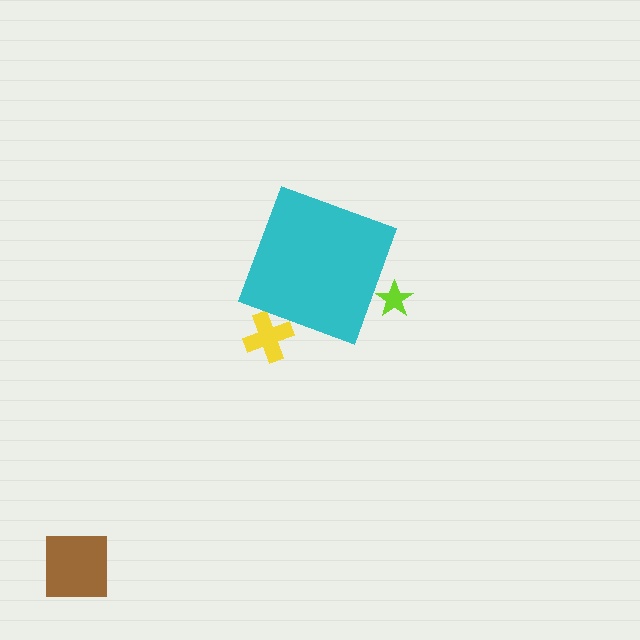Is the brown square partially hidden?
No, the brown square is fully visible.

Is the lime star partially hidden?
Yes, the lime star is partially hidden behind the cyan diamond.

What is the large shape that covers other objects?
A cyan diamond.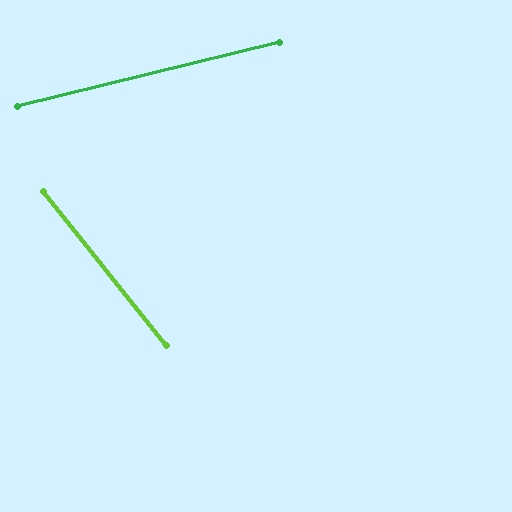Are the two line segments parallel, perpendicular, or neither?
Neither parallel nor perpendicular — they differ by about 65°.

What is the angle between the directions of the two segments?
Approximately 65 degrees.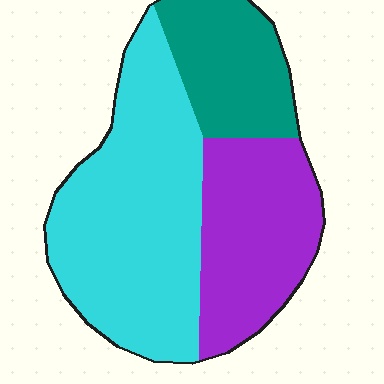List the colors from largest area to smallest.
From largest to smallest: cyan, purple, teal.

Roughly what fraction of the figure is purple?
Purple takes up about one third (1/3) of the figure.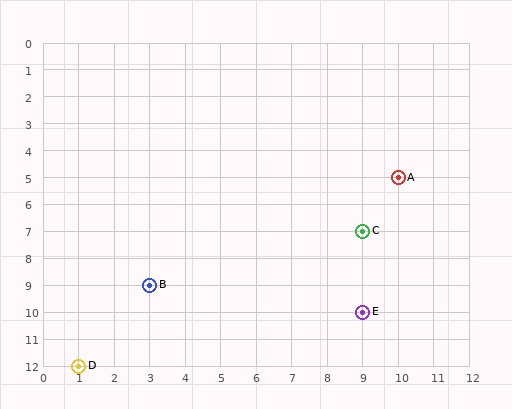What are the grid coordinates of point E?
Point E is at grid coordinates (9, 10).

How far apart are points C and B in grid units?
Points C and B are 6 columns and 2 rows apart (about 6.3 grid units diagonally).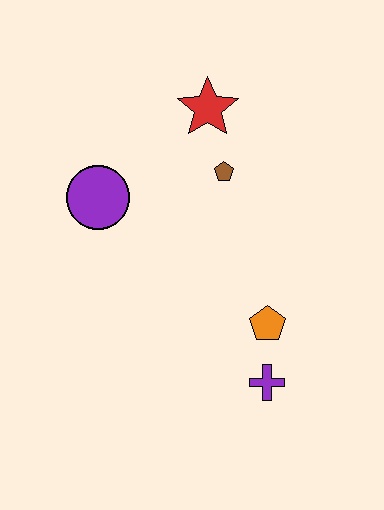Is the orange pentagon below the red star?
Yes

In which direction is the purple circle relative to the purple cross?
The purple circle is above the purple cross.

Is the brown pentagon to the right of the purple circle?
Yes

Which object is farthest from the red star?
The purple cross is farthest from the red star.